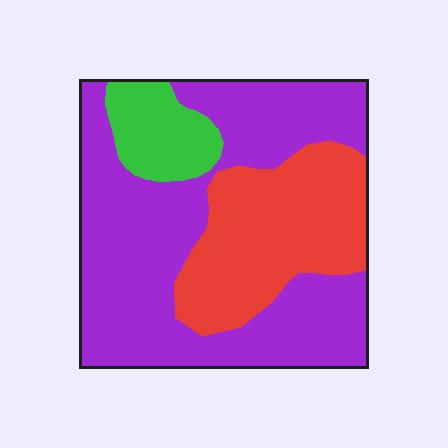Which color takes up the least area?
Green, at roughly 10%.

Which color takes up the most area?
Purple, at roughly 60%.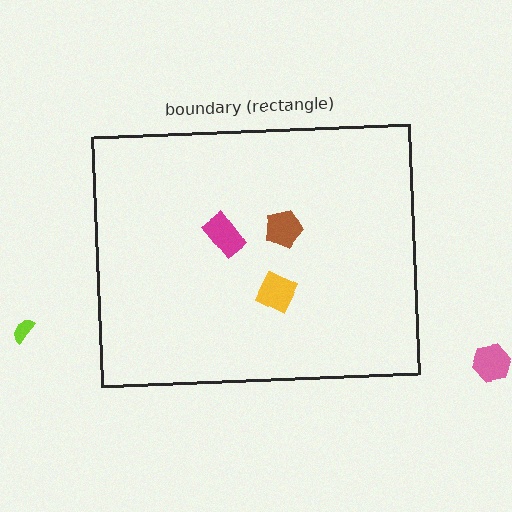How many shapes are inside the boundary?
3 inside, 2 outside.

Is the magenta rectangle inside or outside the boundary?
Inside.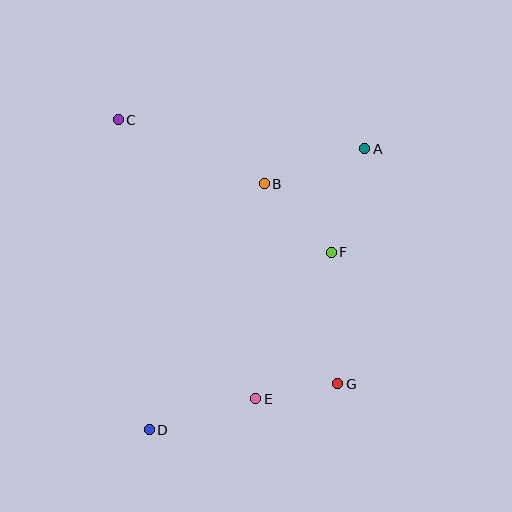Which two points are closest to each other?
Points E and G are closest to each other.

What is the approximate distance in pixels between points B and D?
The distance between B and D is approximately 272 pixels.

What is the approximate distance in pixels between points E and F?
The distance between E and F is approximately 165 pixels.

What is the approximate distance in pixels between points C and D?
The distance between C and D is approximately 312 pixels.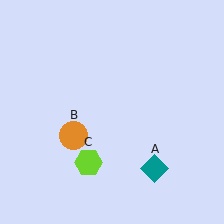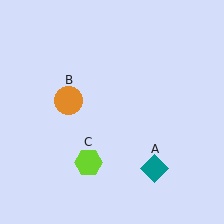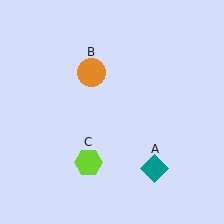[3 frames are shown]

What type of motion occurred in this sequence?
The orange circle (object B) rotated clockwise around the center of the scene.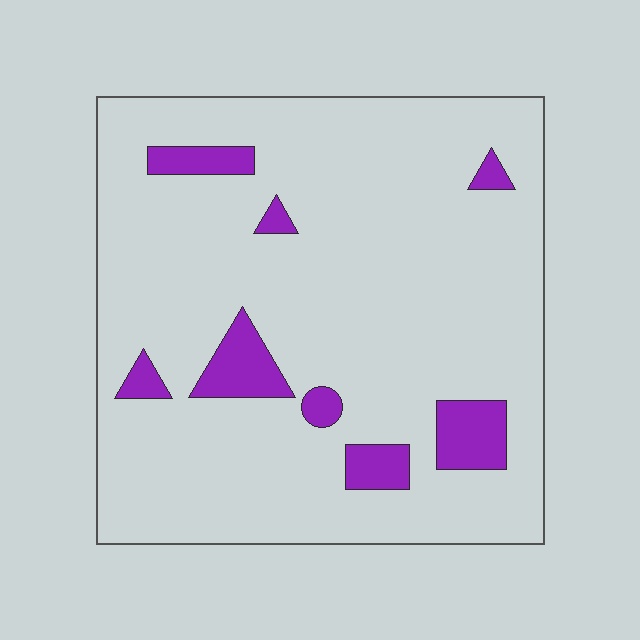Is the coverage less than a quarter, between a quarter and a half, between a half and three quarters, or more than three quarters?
Less than a quarter.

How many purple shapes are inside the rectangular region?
8.